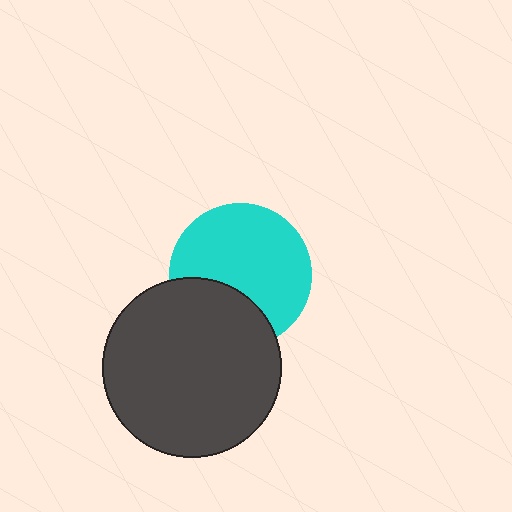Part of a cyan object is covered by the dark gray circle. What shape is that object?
It is a circle.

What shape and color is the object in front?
The object in front is a dark gray circle.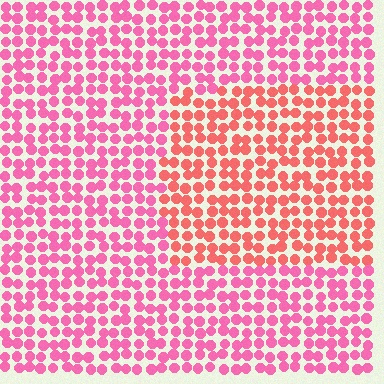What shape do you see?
I see a rectangle.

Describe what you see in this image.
The image is filled with small pink elements in a uniform arrangement. A rectangle-shaped region is visible where the elements are tinted to a slightly different hue, forming a subtle color boundary.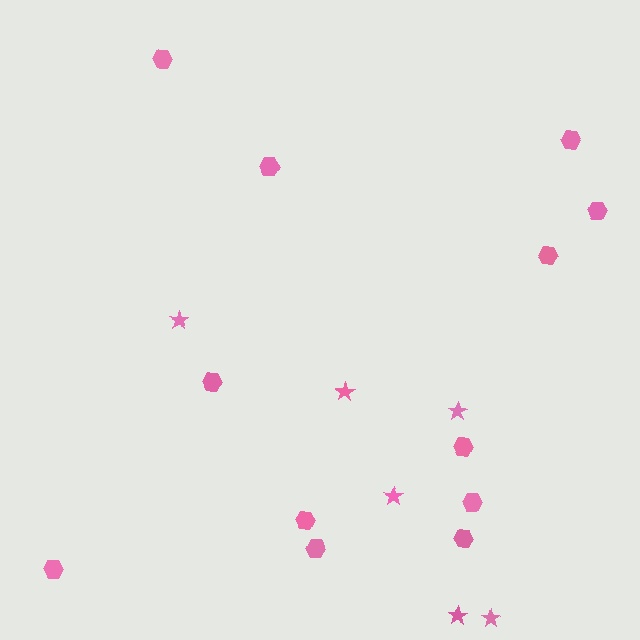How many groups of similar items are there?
There are 2 groups: one group of stars (6) and one group of hexagons (12).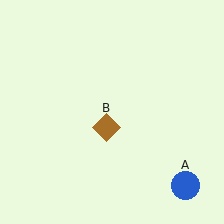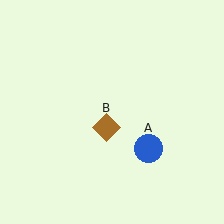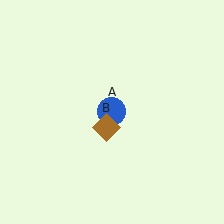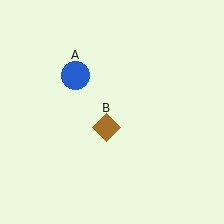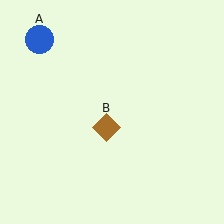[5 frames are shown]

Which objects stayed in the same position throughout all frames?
Brown diamond (object B) remained stationary.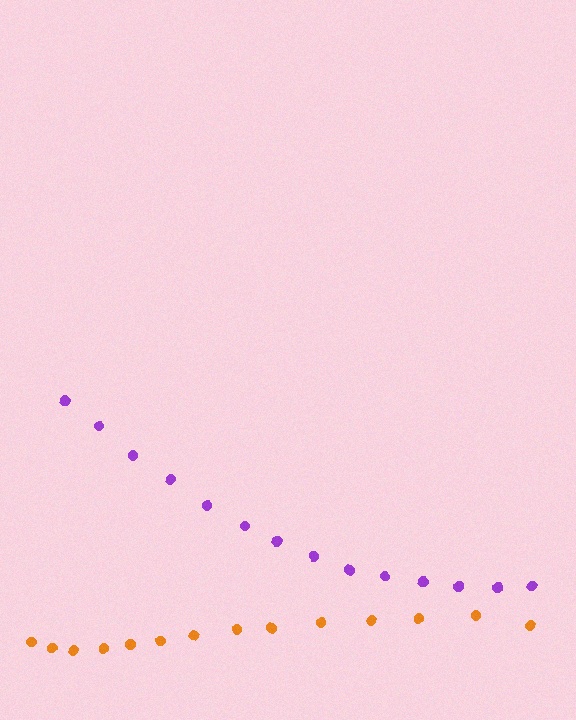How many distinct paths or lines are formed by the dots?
There are 2 distinct paths.